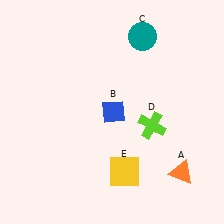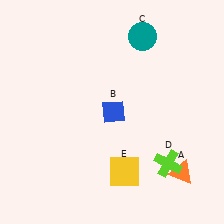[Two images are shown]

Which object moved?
The lime cross (D) moved down.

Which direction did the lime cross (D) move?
The lime cross (D) moved down.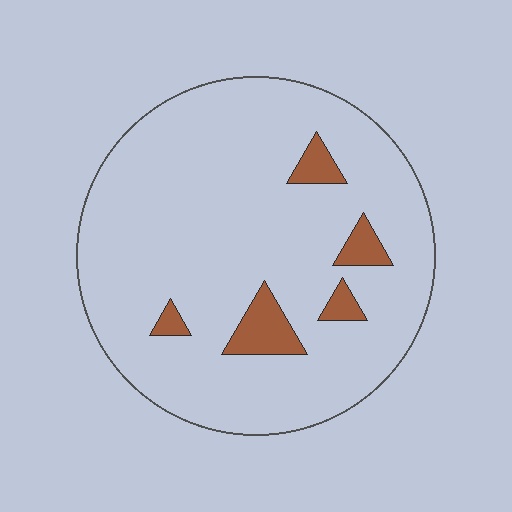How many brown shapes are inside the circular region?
5.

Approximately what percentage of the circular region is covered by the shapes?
Approximately 10%.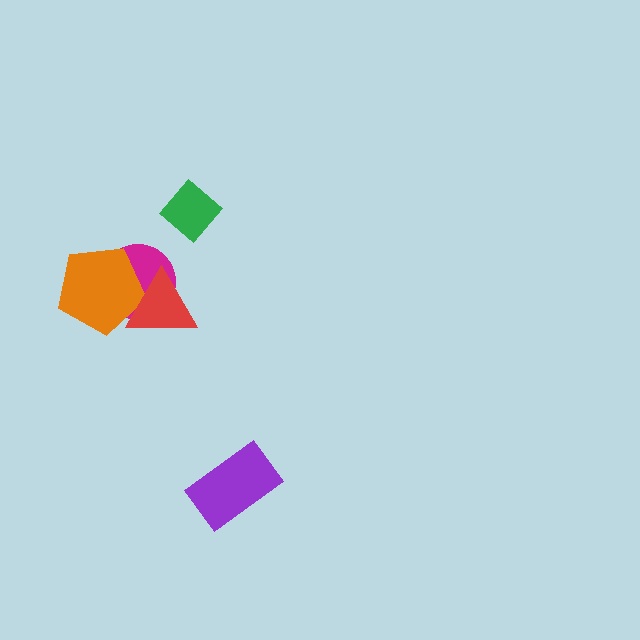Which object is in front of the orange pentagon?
The red triangle is in front of the orange pentagon.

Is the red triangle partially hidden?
No, no other shape covers it.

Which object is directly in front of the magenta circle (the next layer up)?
The orange pentagon is directly in front of the magenta circle.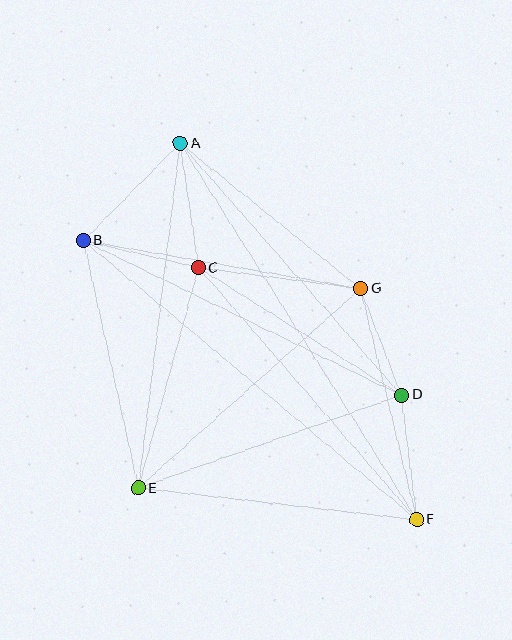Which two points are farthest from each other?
Points A and F are farthest from each other.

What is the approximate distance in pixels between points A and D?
The distance between A and D is approximately 335 pixels.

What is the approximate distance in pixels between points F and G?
The distance between F and G is approximately 238 pixels.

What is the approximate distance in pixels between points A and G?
The distance between A and G is approximately 232 pixels.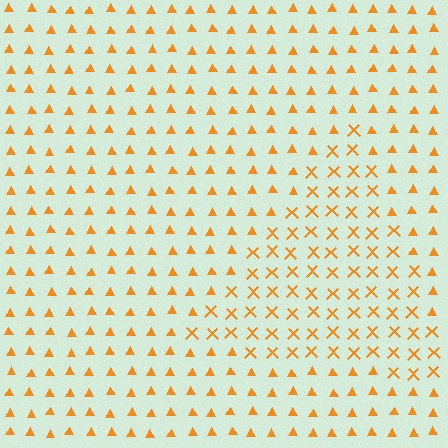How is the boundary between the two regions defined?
The boundary is defined by a change in element shape: X marks inside vs. triangles outside. All elements share the same color and spacing.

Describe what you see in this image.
The image is filled with small orange elements arranged in a uniform grid. A triangle-shaped region contains X marks, while the surrounding area contains triangles. The boundary is defined purely by the change in element shape.